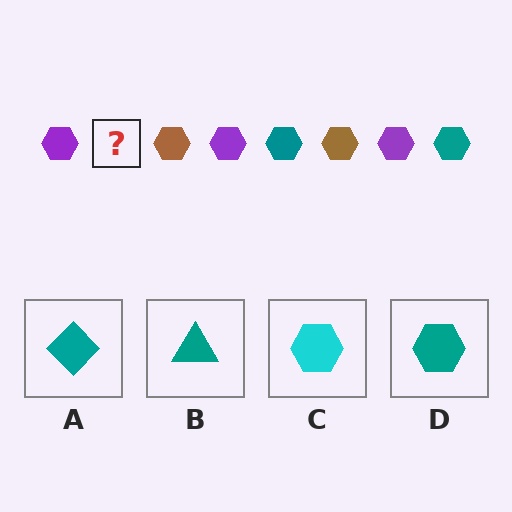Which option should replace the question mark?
Option D.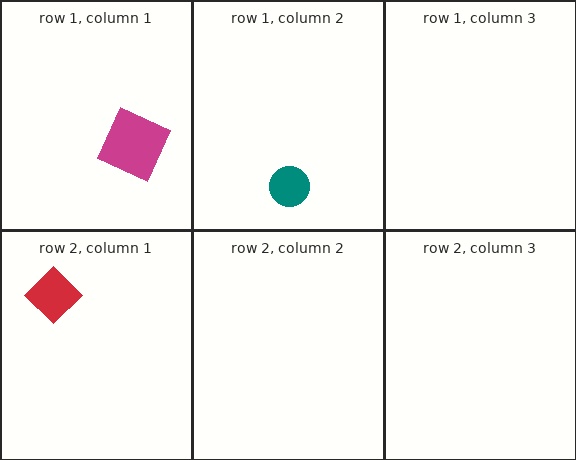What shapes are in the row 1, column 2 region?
The teal circle.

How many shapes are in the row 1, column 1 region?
1.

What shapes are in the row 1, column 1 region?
The magenta square.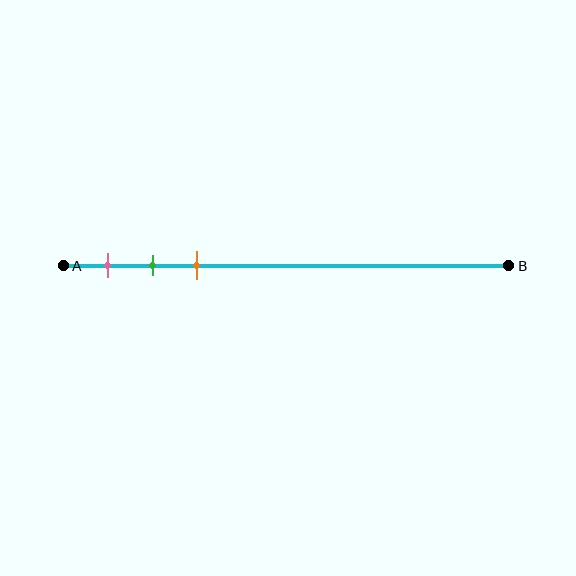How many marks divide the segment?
There are 3 marks dividing the segment.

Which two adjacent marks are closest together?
The green and orange marks are the closest adjacent pair.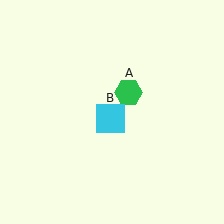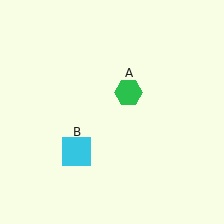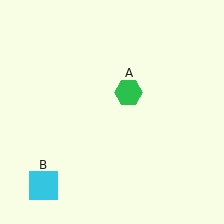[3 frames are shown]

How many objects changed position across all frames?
1 object changed position: cyan square (object B).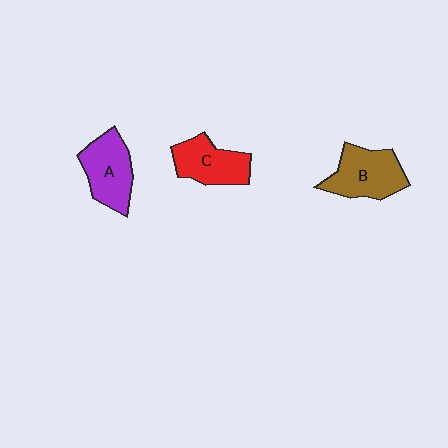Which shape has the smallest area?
Shape C (red).